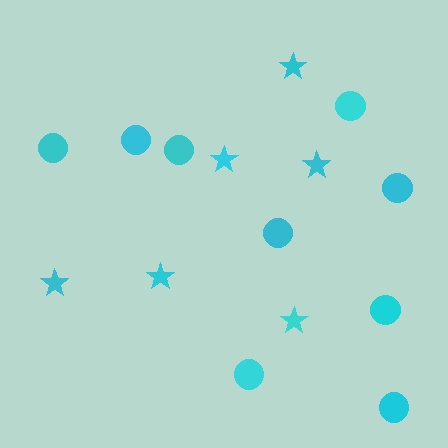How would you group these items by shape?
There are 2 groups: one group of stars (6) and one group of circles (9).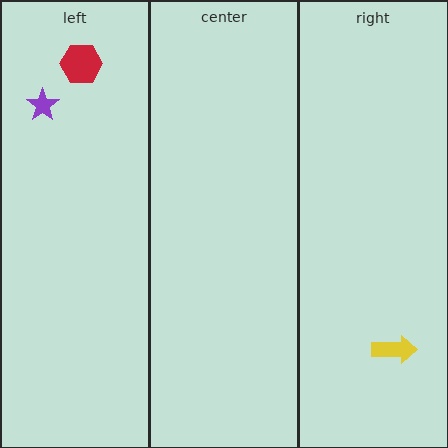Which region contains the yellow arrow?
The right region.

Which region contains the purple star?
The left region.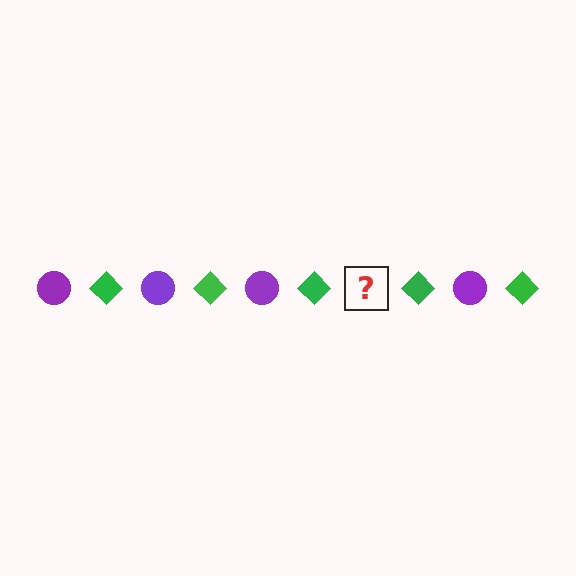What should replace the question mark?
The question mark should be replaced with a purple circle.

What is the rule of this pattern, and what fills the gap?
The rule is that the pattern alternates between purple circle and green diamond. The gap should be filled with a purple circle.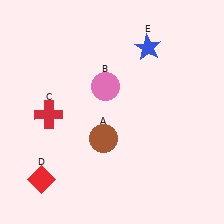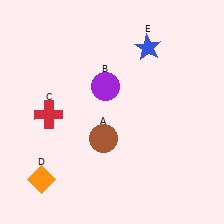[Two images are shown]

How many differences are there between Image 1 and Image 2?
There are 2 differences between the two images.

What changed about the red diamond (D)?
In Image 1, D is red. In Image 2, it changed to orange.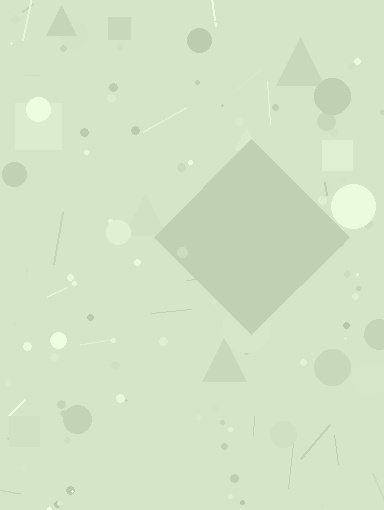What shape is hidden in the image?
A diamond is hidden in the image.